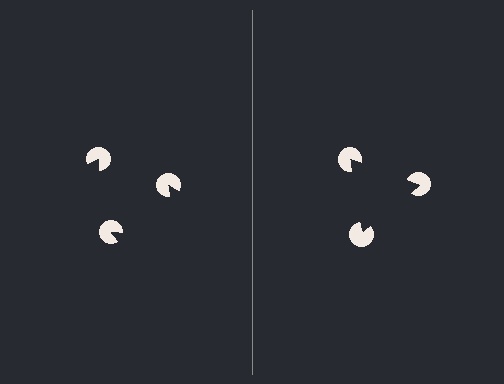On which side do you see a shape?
An illusory triangle appears on the right side. On the left side the wedge cuts are rotated, so no coherent shape forms.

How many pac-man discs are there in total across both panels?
6 — 3 on each side.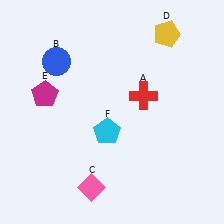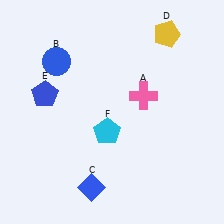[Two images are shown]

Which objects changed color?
A changed from red to pink. C changed from pink to blue. E changed from magenta to blue.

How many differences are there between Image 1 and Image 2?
There are 3 differences between the two images.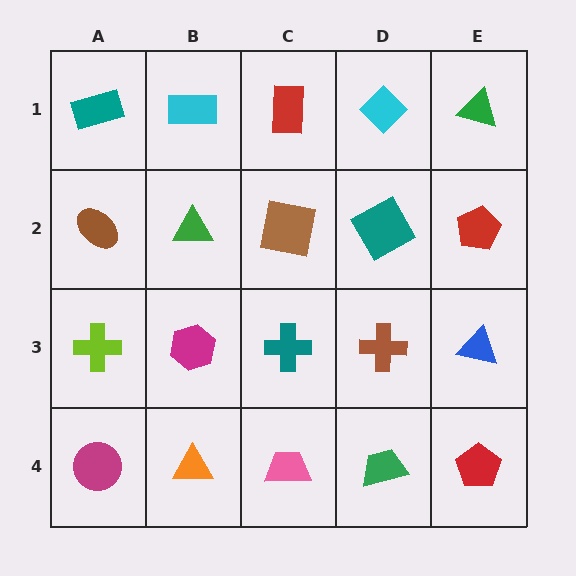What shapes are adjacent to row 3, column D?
A teal square (row 2, column D), a green trapezoid (row 4, column D), a teal cross (row 3, column C), a blue triangle (row 3, column E).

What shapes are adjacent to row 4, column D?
A brown cross (row 3, column D), a pink trapezoid (row 4, column C), a red pentagon (row 4, column E).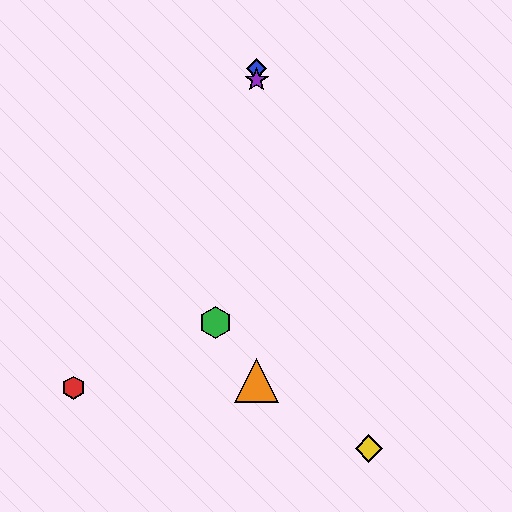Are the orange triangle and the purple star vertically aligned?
Yes, both are at x≈257.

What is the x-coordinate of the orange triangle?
The orange triangle is at x≈257.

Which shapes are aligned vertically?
The blue diamond, the purple star, the orange triangle are aligned vertically.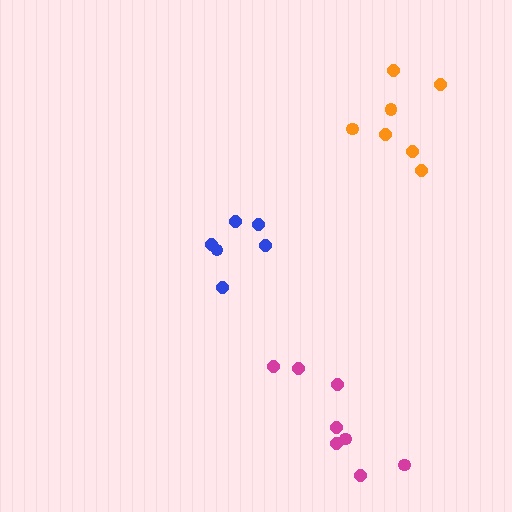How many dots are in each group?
Group 1: 6 dots, Group 2: 8 dots, Group 3: 7 dots (21 total).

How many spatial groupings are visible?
There are 3 spatial groupings.